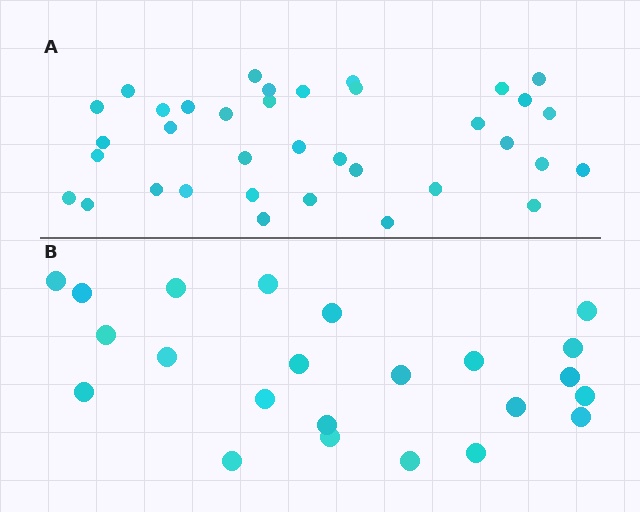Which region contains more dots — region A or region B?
Region A (the top region) has more dots.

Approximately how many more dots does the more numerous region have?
Region A has approximately 15 more dots than region B.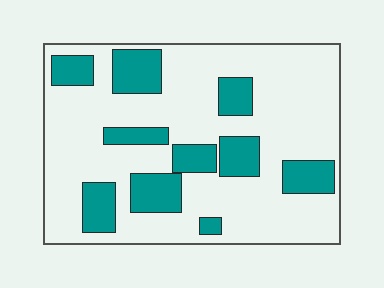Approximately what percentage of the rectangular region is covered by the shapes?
Approximately 25%.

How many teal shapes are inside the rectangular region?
10.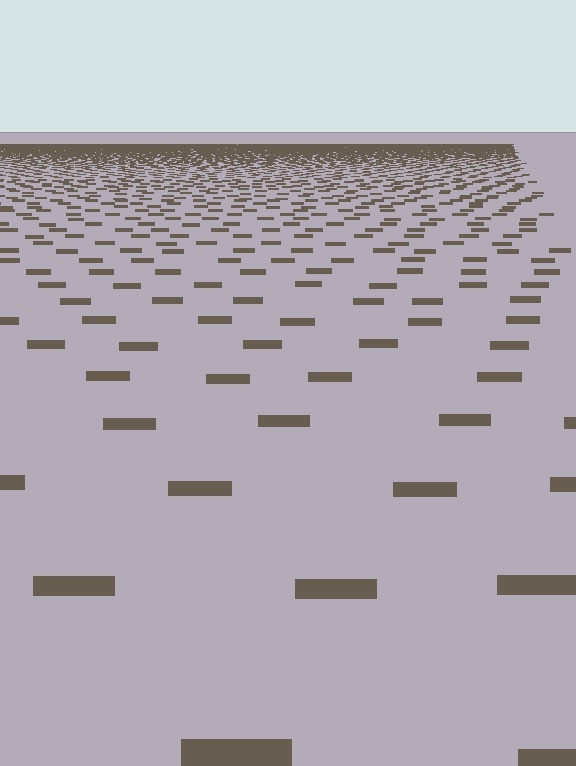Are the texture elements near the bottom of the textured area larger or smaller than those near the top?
Larger. Near the bottom, elements are closer to the viewer and appear at a bigger on-screen size.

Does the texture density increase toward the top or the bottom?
Density increases toward the top.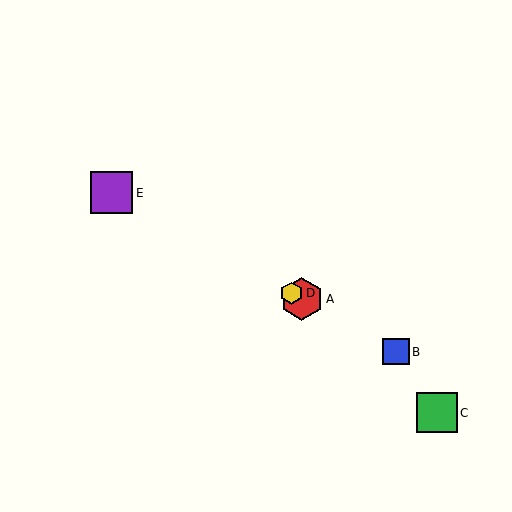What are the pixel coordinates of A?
Object A is at (302, 299).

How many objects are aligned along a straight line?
4 objects (A, B, D, E) are aligned along a straight line.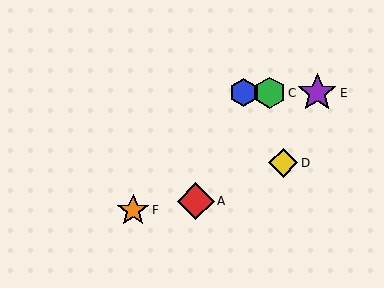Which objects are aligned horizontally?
Objects B, C, E are aligned horizontally.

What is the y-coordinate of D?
Object D is at y≈163.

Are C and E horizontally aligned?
Yes, both are at y≈93.